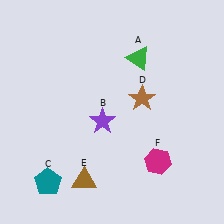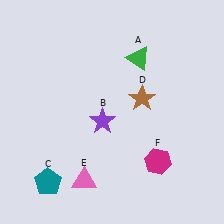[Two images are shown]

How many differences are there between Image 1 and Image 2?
There is 1 difference between the two images.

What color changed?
The triangle (E) changed from brown in Image 1 to pink in Image 2.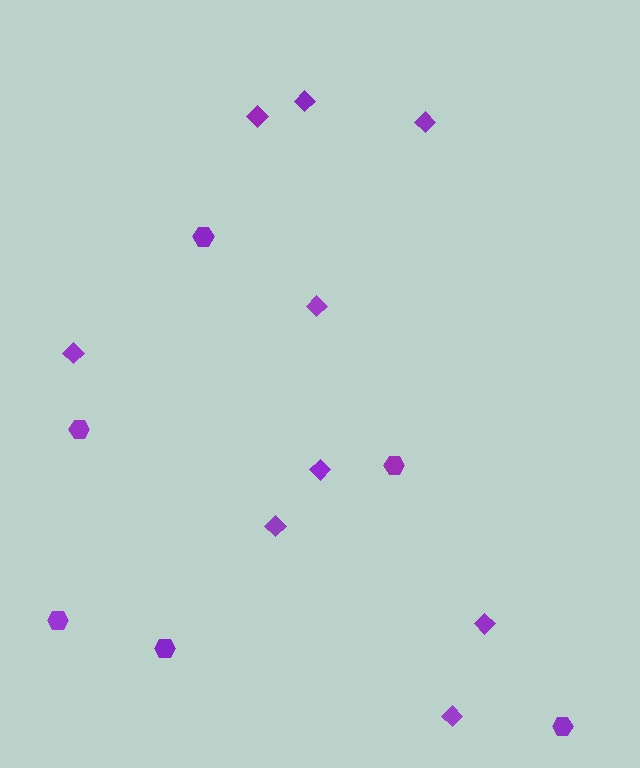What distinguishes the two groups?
There are 2 groups: one group of hexagons (6) and one group of diamonds (9).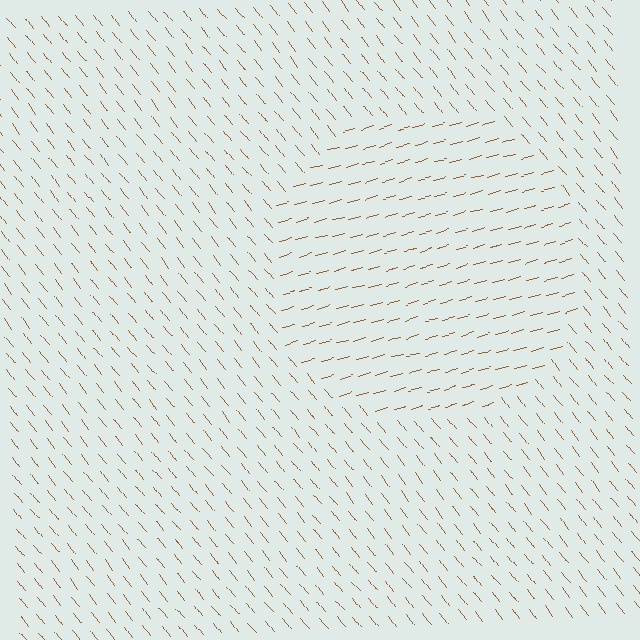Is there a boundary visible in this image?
Yes, there is a texture boundary formed by a change in line orientation.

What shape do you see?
I see a circle.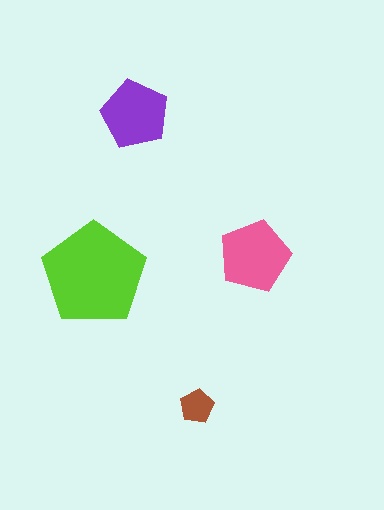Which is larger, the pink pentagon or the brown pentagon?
The pink one.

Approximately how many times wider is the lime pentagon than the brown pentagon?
About 3 times wider.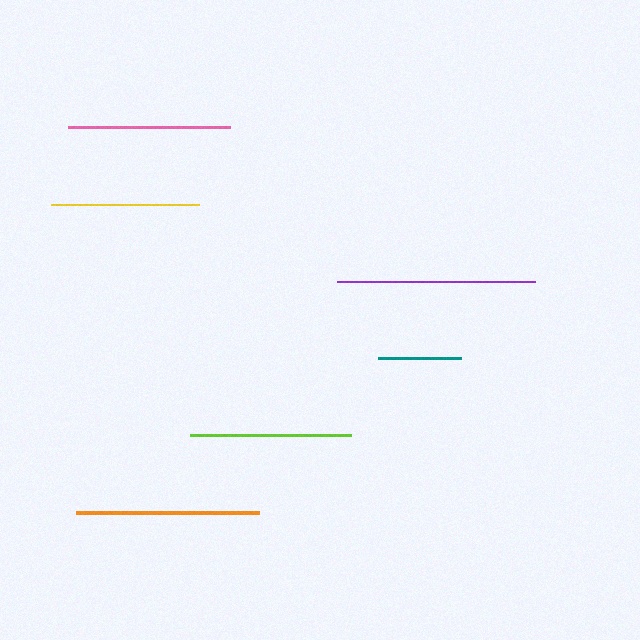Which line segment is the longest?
The purple line is the longest at approximately 198 pixels.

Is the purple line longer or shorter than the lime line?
The purple line is longer than the lime line.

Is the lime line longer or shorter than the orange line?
The orange line is longer than the lime line.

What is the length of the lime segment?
The lime segment is approximately 161 pixels long.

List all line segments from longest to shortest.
From longest to shortest: purple, orange, pink, lime, yellow, teal.